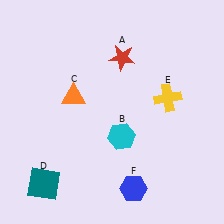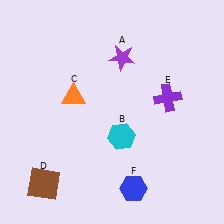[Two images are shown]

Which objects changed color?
A changed from red to purple. D changed from teal to brown. E changed from yellow to purple.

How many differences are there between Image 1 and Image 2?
There are 3 differences between the two images.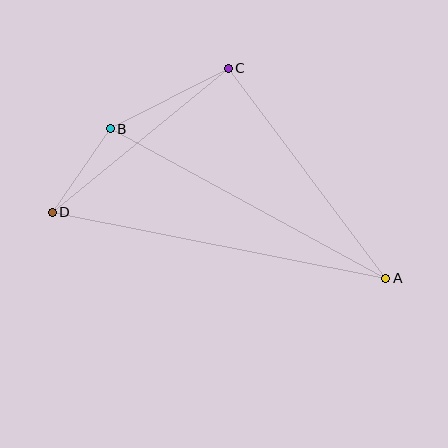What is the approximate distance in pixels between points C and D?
The distance between C and D is approximately 227 pixels.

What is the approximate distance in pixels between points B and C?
The distance between B and C is approximately 133 pixels.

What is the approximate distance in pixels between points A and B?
The distance between A and B is approximately 313 pixels.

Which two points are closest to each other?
Points B and D are closest to each other.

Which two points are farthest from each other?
Points A and D are farthest from each other.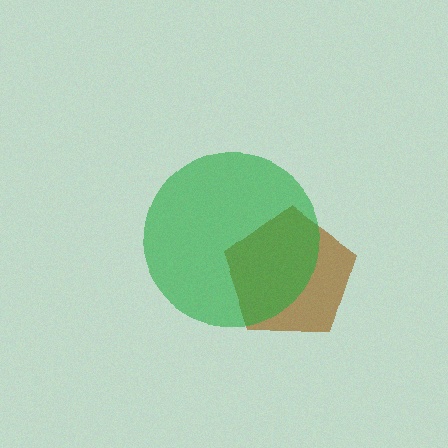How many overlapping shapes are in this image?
There are 2 overlapping shapes in the image.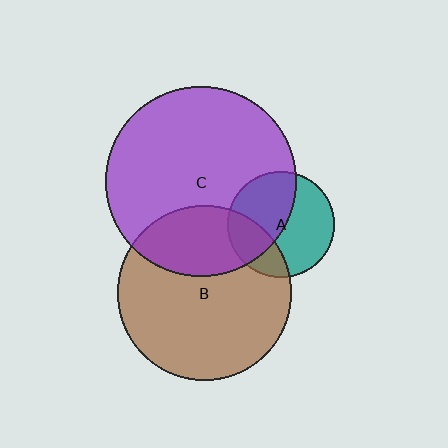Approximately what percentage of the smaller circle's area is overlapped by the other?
Approximately 50%.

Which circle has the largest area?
Circle C (purple).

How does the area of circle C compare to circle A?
Approximately 3.2 times.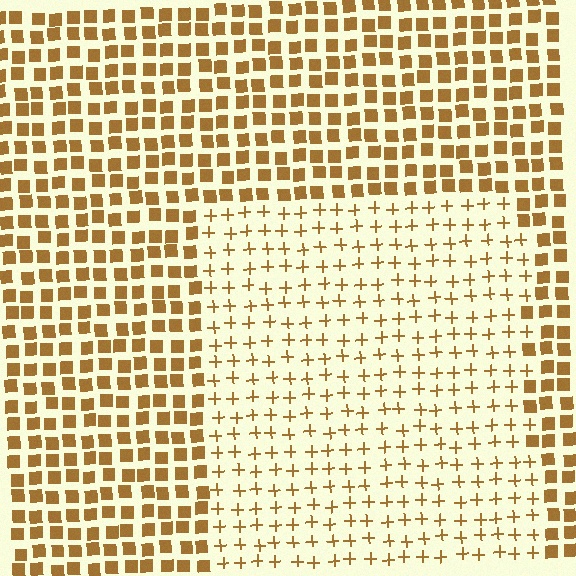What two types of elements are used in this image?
The image uses plus signs inside the rectangle region and squares outside it.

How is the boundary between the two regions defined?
The boundary is defined by a change in element shape: plus signs inside vs. squares outside. All elements share the same color and spacing.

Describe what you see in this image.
The image is filled with small brown elements arranged in a uniform grid. A rectangle-shaped region contains plus signs, while the surrounding area contains squares. The boundary is defined purely by the change in element shape.